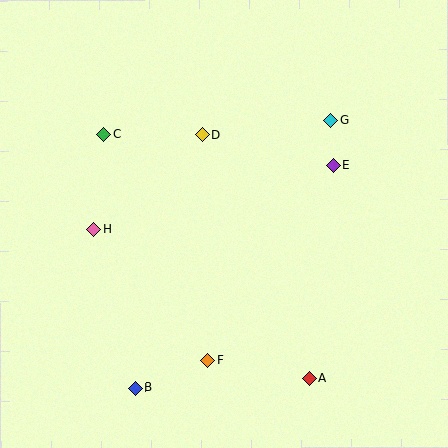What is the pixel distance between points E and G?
The distance between E and G is 45 pixels.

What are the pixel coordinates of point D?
Point D is at (202, 135).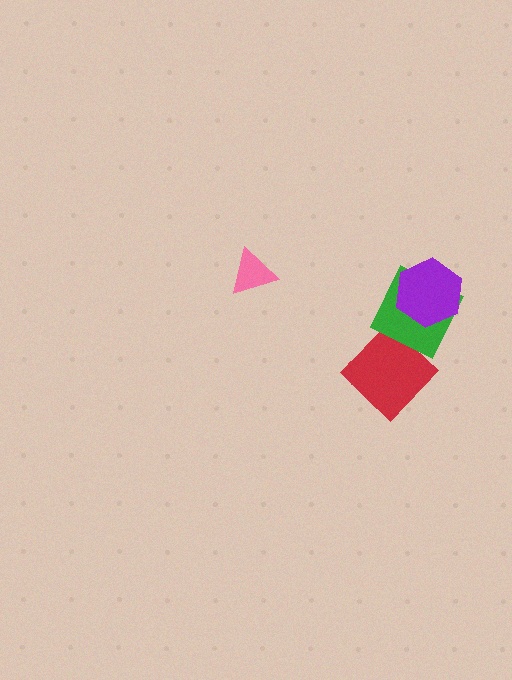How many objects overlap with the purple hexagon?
1 object overlaps with the purple hexagon.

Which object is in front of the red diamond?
The green diamond is in front of the red diamond.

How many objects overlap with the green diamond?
2 objects overlap with the green diamond.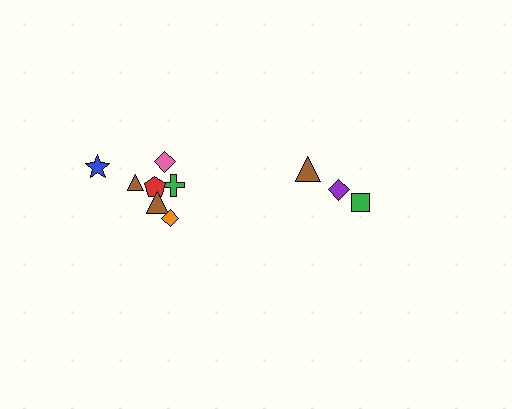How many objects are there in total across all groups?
There are 10 objects.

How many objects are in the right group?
There are 3 objects.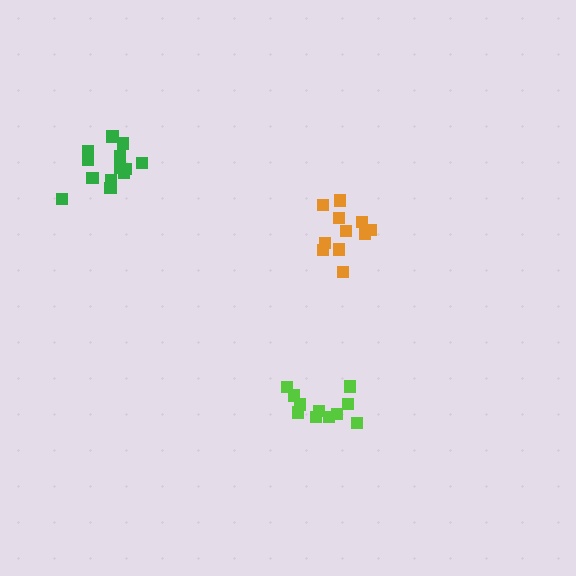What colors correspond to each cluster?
The clusters are colored: lime, green, orange.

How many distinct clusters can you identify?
There are 3 distinct clusters.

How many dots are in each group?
Group 1: 11 dots, Group 2: 13 dots, Group 3: 11 dots (35 total).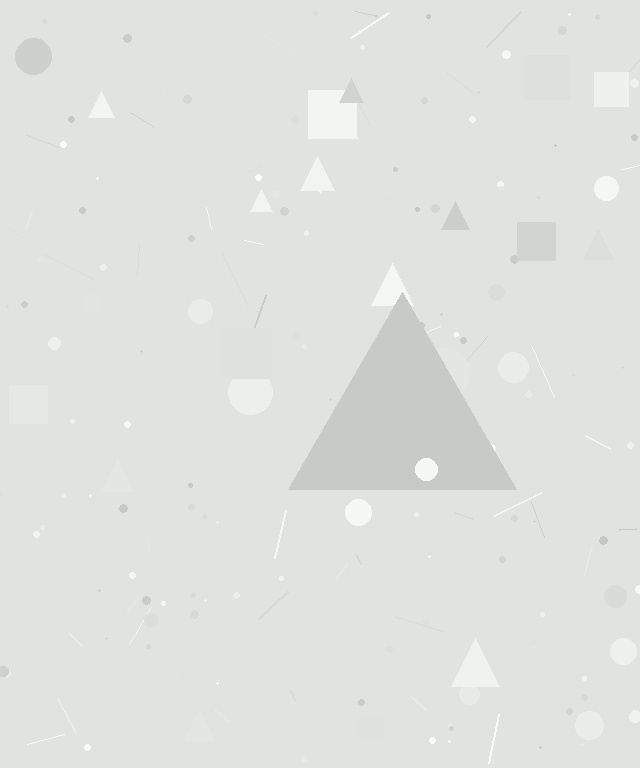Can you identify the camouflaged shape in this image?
The camouflaged shape is a triangle.